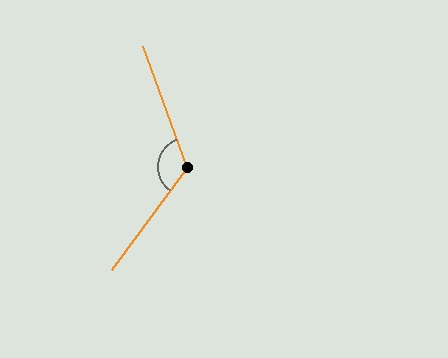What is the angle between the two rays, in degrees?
Approximately 124 degrees.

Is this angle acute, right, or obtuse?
It is obtuse.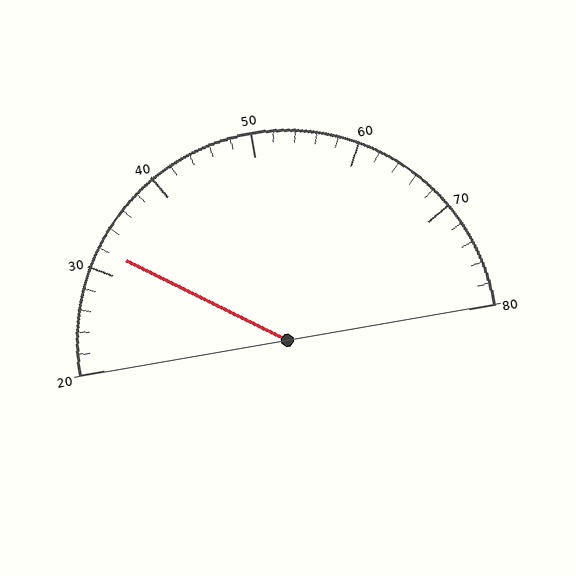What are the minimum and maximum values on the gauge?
The gauge ranges from 20 to 80.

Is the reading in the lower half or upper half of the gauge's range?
The reading is in the lower half of the range (20 to 80).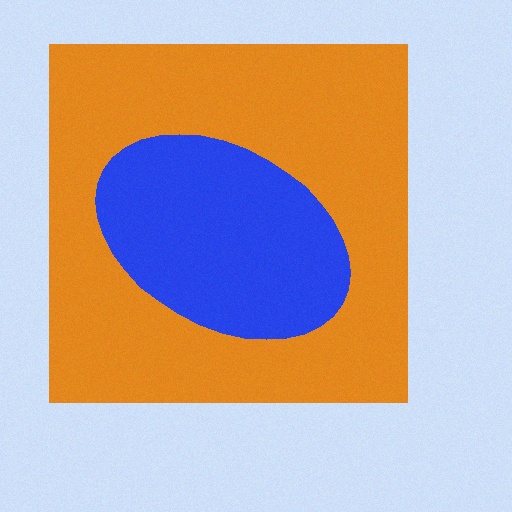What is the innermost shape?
The blue ellipse.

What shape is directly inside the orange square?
The blue ellipse.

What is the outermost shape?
The orange square.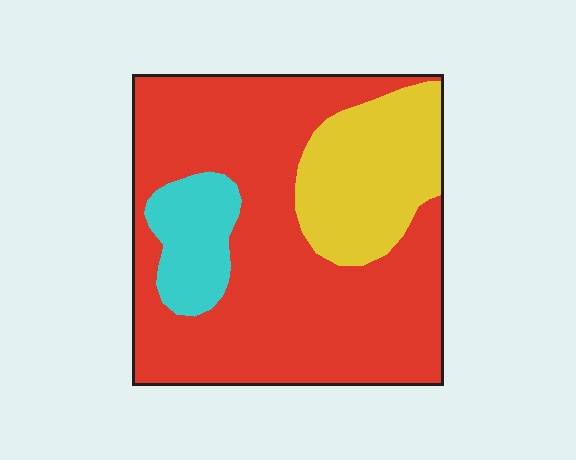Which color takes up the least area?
Cyan, at roughly 10%.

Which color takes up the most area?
Red, at roughly 70%.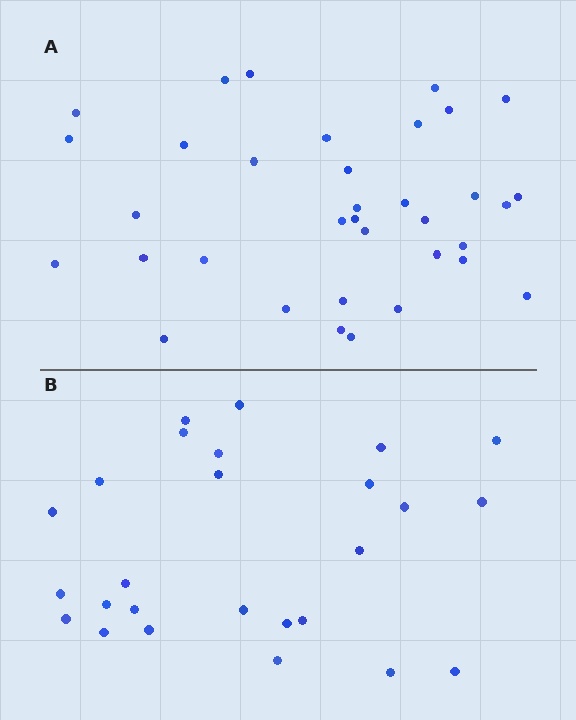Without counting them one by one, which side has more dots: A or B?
Region A (the top region) has more dots.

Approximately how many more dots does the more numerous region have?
Region A has roughly 8 or so more dots than region B.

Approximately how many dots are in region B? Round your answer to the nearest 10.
About 30 dots. (The exact count is 26, which rounds to 30.)